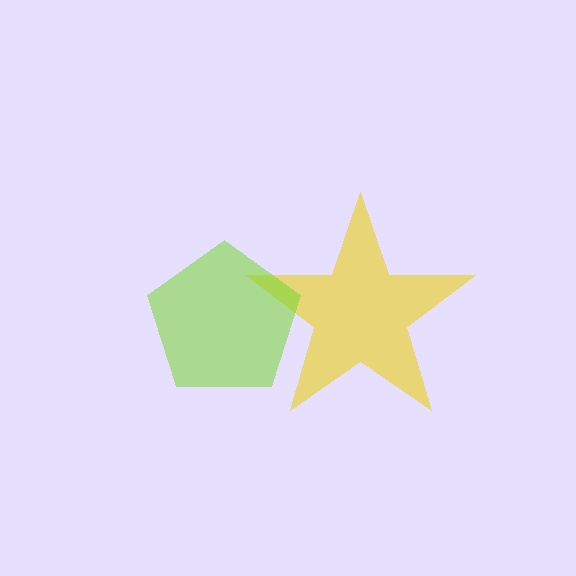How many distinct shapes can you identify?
There are 2 distinct shapes: a yellow star, a lime pentagon.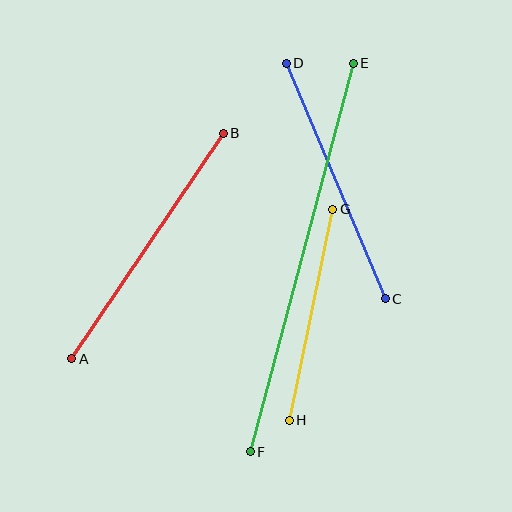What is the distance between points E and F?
The distance is approximately 402 pixels.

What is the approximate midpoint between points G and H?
The midpoint is at approximately (311, 315) pixels.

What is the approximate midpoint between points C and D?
The midpoint is at approximately (336, 181) pixels.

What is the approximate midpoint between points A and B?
The midpoint is at approximately (148, 246) pixels.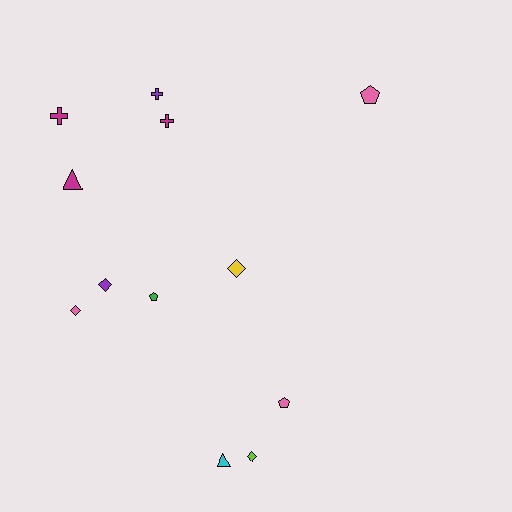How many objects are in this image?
There are 12 objects.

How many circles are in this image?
There are no circles.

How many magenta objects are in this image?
There are 3 magenta objects.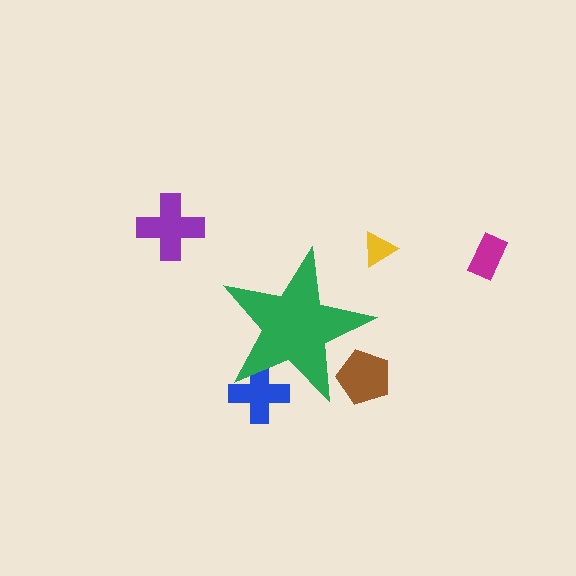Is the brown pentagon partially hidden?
Yes, the brown pentagon is partially hidden behind the green star.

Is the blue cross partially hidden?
Yes, the blue cross is partially hidden behind the green star.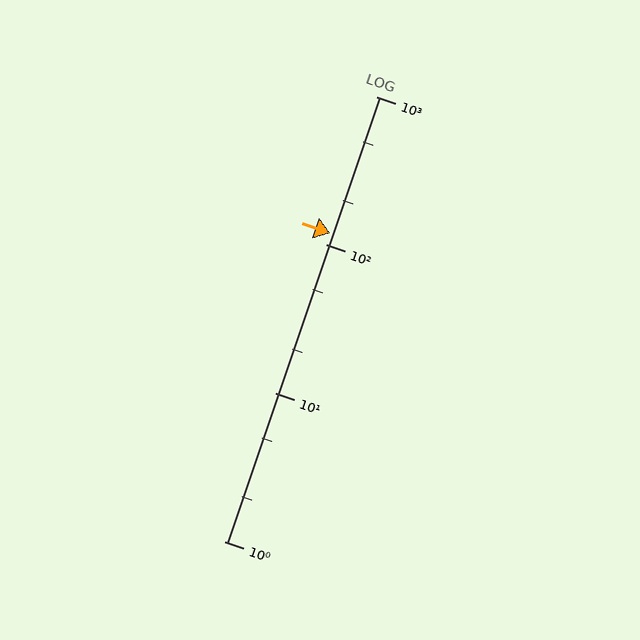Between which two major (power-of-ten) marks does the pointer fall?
The pointer is between 100 and 1000.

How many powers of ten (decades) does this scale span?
The scale spans 3 decades, from 1 to 1000.